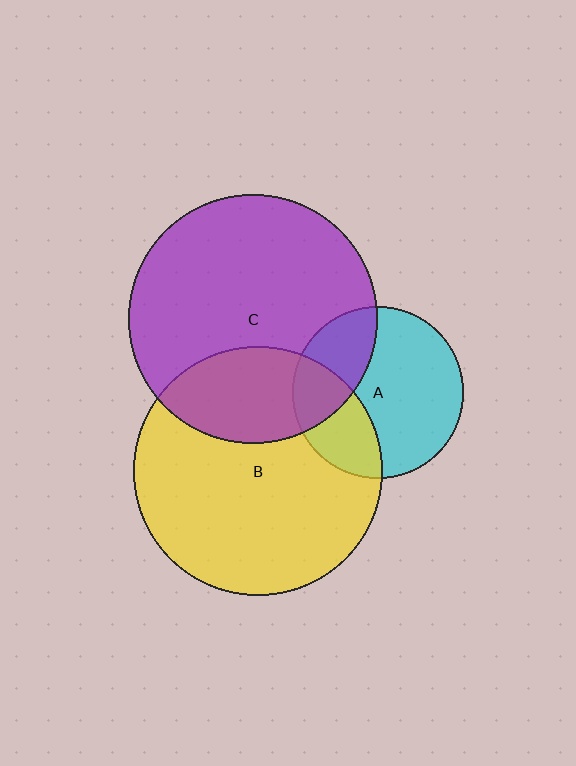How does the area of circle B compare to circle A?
Approximately 2.1 times.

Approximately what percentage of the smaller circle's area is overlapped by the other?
Approximately 25%.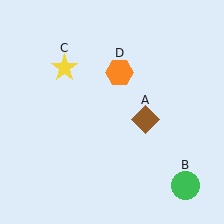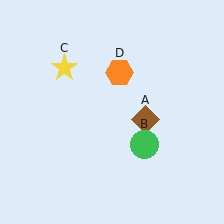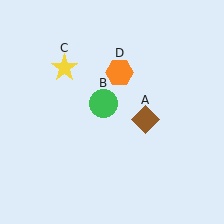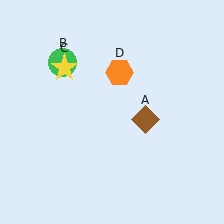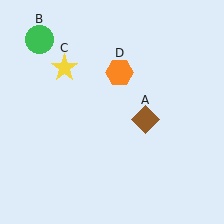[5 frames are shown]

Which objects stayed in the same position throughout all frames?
Brown diamond (object A) and yellow star (object C) and orange hexagon (object D) remained stationary.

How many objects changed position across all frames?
1 object changed position: green circle (object B).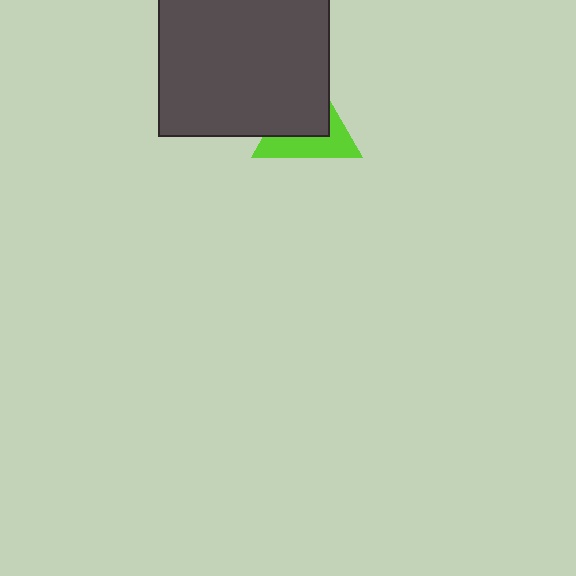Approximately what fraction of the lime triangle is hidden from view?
Roughly 56% of the lime triangle is hidden behind the dark gray square.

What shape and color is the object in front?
The object in front is a dark gray square.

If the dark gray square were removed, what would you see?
You would see the complete lime triangle.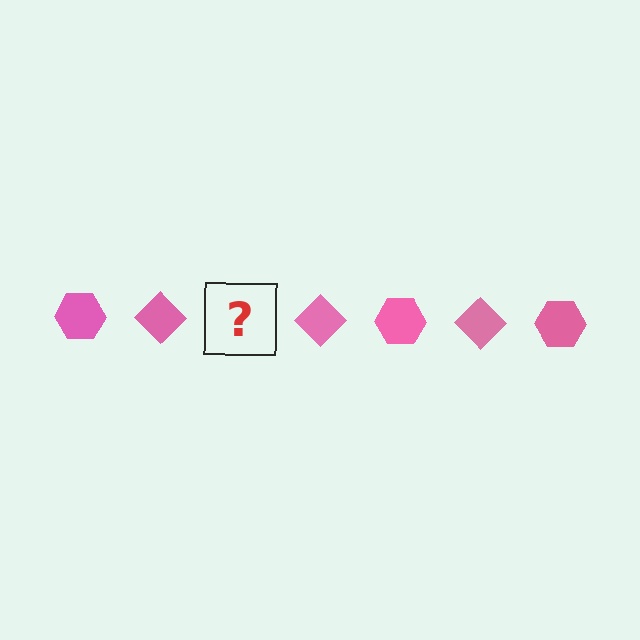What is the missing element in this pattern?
The missing element is a pink hexagon.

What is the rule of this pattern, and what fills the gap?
The rule is that the pattern cycles through hexagon, diamond shapes in pink. The gap should be filled with a pink hexagon.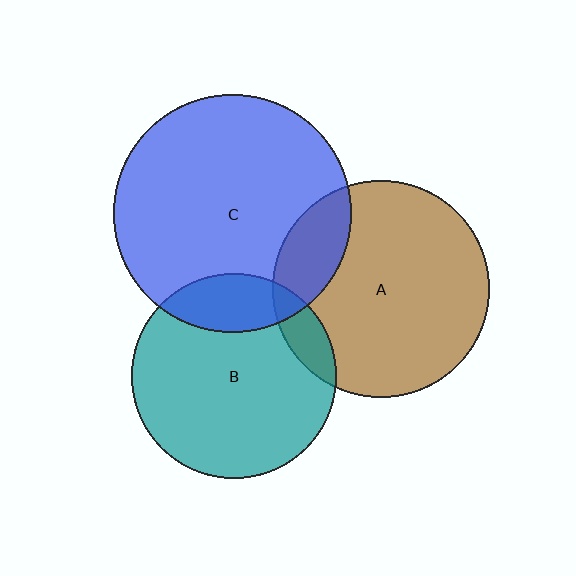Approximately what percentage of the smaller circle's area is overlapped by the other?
Approximately 20%.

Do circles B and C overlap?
Yes.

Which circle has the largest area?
Circle C (blue).